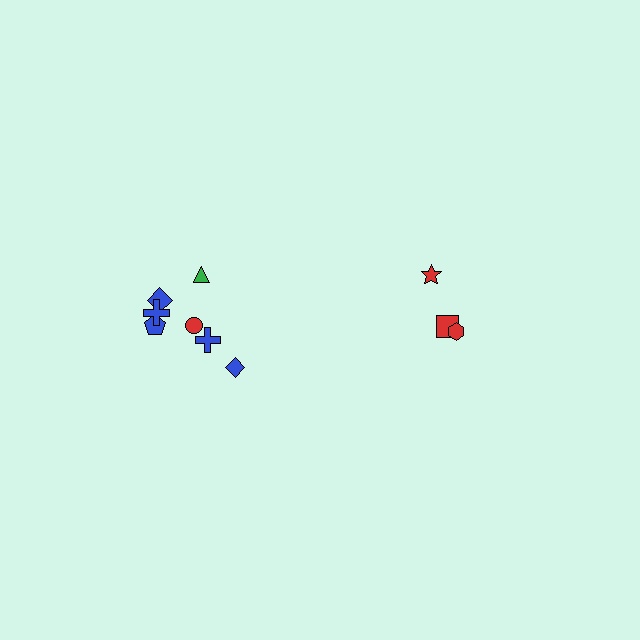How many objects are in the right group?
There are 3 objects.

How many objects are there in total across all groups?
There are 10 objects.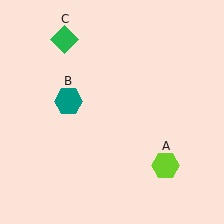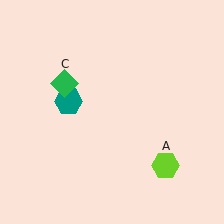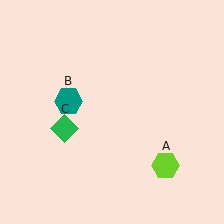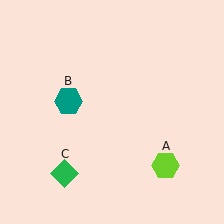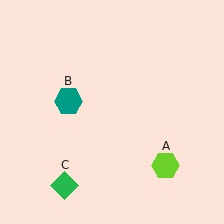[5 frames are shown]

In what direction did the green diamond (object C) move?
The green diamond (object C) moved down.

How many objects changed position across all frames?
1 object changed position: green diamond (object C).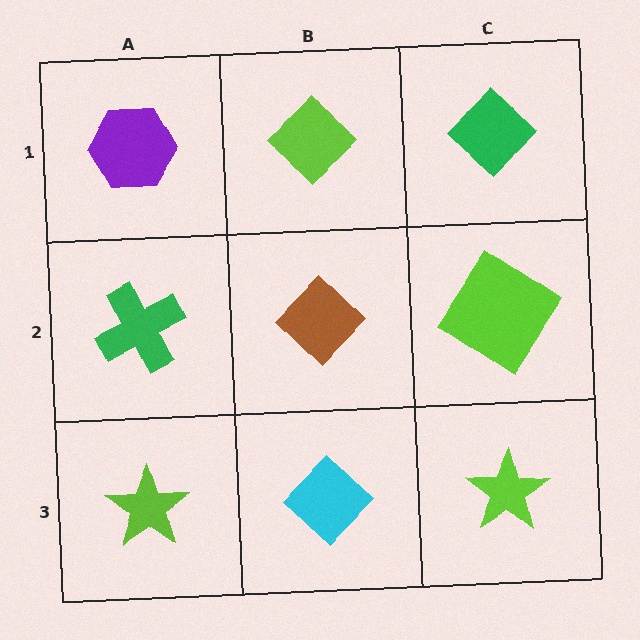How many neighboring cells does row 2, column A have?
3.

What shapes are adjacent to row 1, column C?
A lime diamond (row 2, column C), a lime diamond (row 1, column B).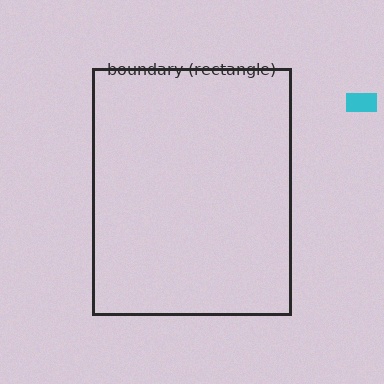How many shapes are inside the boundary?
0 inside, 1 outside.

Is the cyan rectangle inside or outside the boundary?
Outside.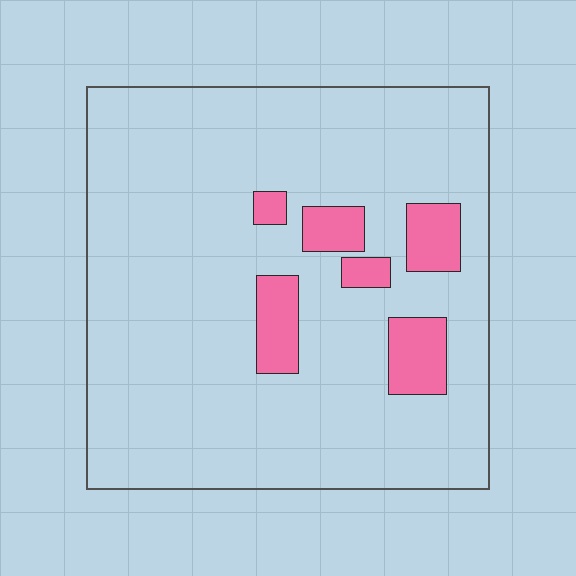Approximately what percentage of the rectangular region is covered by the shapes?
Approximately 10%.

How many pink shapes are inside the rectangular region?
6.